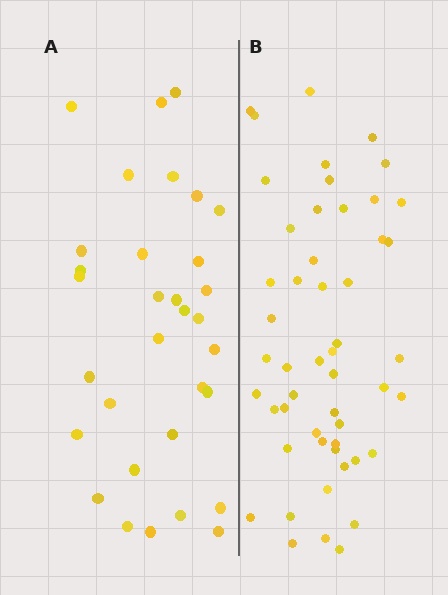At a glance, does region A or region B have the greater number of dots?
Region B (the right region) has more dots.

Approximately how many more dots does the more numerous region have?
Region B has approximately 20 more dots than region A.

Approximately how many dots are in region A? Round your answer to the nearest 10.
About 30 dots. (The exact count is 32, which rounds to 30.)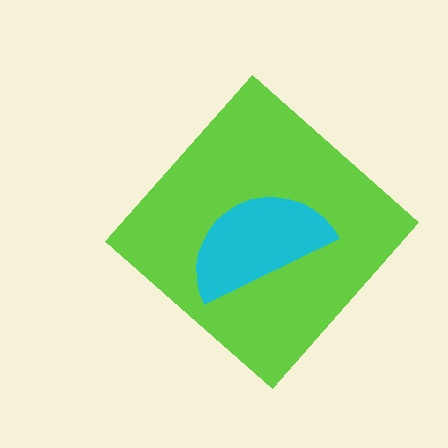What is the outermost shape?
The lime diamond.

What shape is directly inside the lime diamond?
The cyan semicircle.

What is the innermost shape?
The cyan semicircle.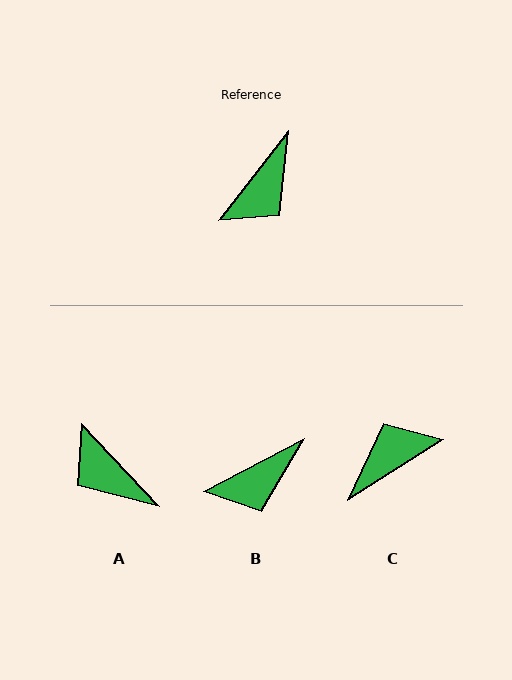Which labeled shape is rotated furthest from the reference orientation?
C, about 160 degrees away.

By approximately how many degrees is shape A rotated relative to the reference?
Approximately 99 degrees clockwise.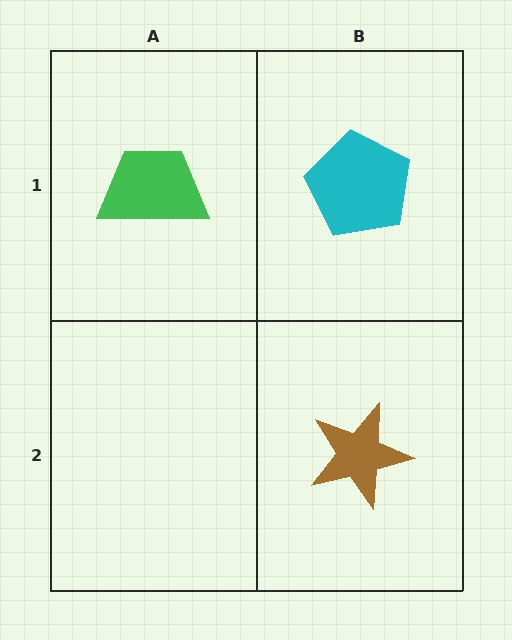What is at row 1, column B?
A cyan pentagon.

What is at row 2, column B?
A brown star.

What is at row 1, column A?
A green trapezoid.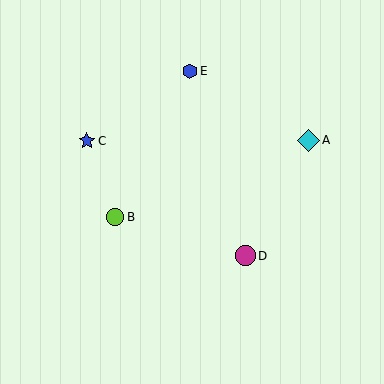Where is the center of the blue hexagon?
The center of the blue hexagon is at (190, 71).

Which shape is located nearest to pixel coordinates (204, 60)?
The blue hexagon (labeled E) at (190, 71) is nearest to that location.